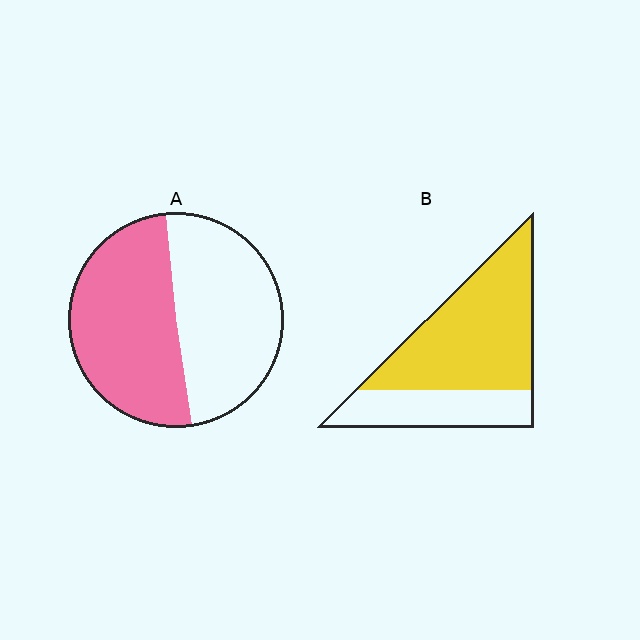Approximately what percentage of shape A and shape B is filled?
A is approximately 50% and B is approximately 70%.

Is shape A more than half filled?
Roughly half.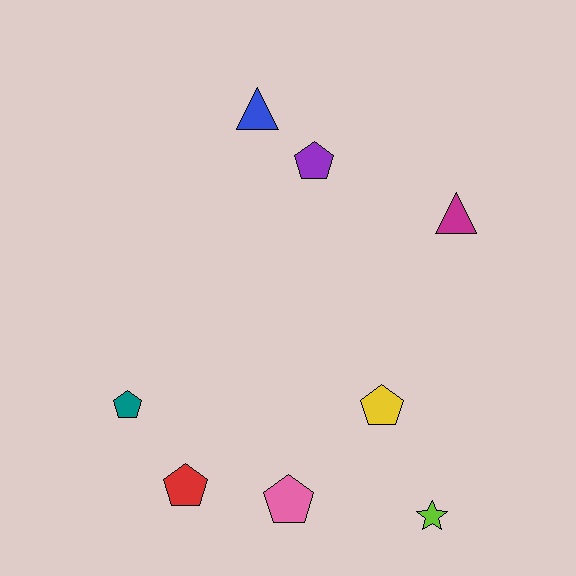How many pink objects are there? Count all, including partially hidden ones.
There is 1 pink object.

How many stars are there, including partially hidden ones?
There is 1 star.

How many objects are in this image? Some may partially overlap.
There are 8 objects.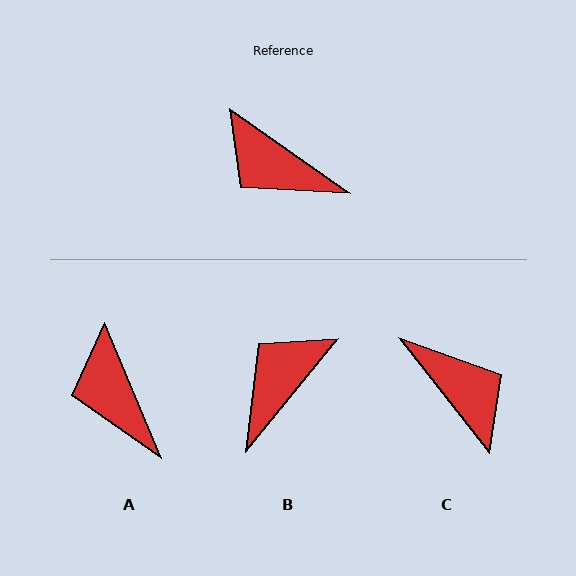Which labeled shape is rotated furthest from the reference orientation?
C, about 163 degrees away.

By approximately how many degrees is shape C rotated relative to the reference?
Approximately 163 degrees counter-clockwise.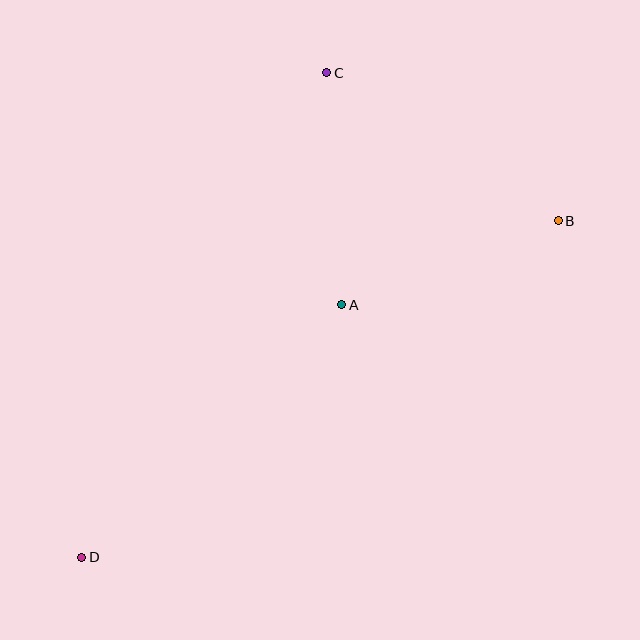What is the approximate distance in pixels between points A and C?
The distance between A and C is approximately 233 pixels.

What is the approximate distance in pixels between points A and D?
The distance between A and D is approximately 363 pixels.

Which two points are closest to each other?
Points A and B are closest to each other.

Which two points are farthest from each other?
Points B and D are farthest from each other.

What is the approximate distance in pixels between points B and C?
The distance between B and C is approximately 275 pixels.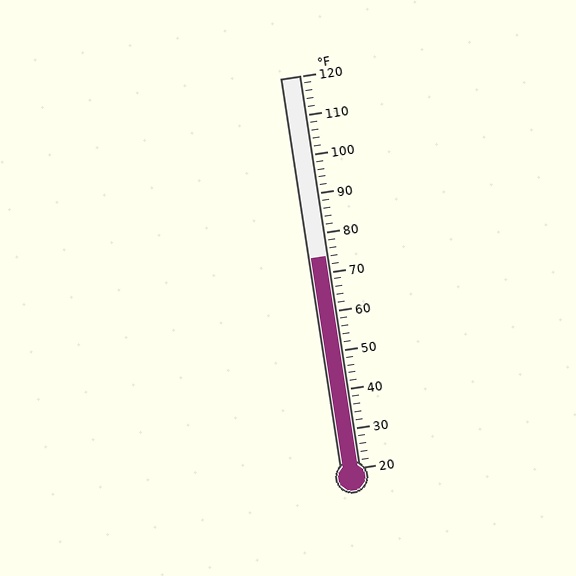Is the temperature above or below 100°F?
The temperature is below 100°F.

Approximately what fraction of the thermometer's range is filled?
The thermometer is filled to approximately 55% of its range.